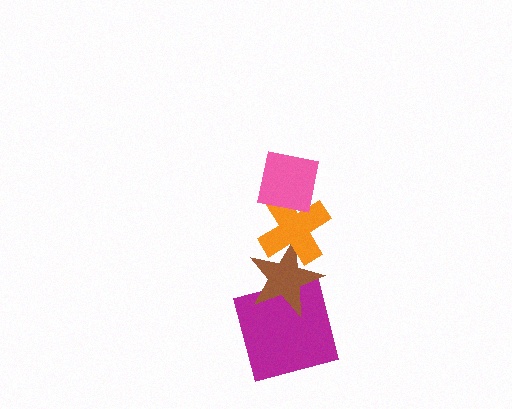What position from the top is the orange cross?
The orange cross is 2nd from the top.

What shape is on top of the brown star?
The orange cross is on top of the brown star.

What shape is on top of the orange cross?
The pink square is on top of the orange cross.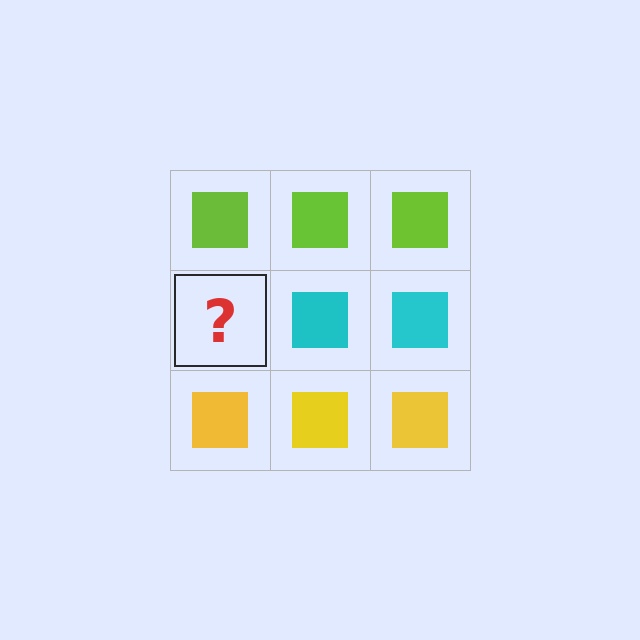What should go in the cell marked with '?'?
The missing cell should contain a cyan square.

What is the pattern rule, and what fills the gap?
The rule is that each row has a consistent color. The gap should be filled with a cyan square.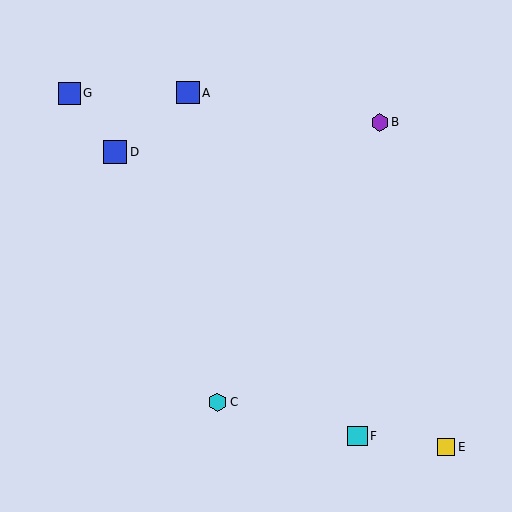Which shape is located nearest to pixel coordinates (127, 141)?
The blue square (labeled D) at (115, 152) is nearest to that location.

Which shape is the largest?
The blue square (labeled D) is the largest.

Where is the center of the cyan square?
The center of the cyan square is at (357, 436).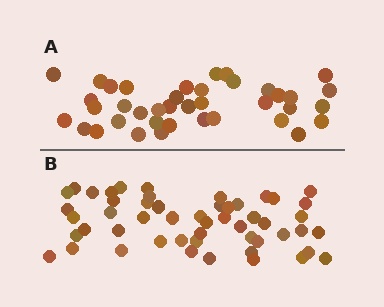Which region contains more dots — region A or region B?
Region B (the bottom region) has more dots.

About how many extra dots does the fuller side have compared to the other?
Region B has approximately 15 more dots than region A.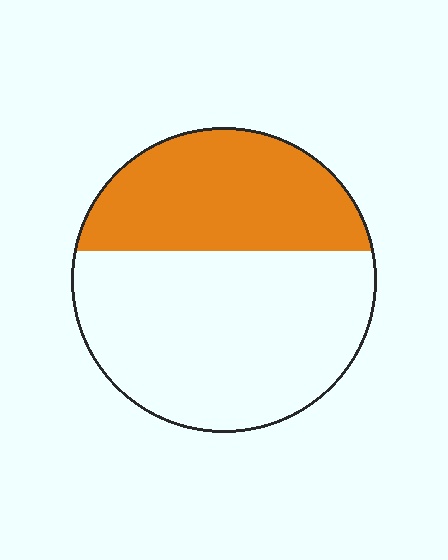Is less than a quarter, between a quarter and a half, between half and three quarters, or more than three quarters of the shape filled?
Between a quarter and a half.